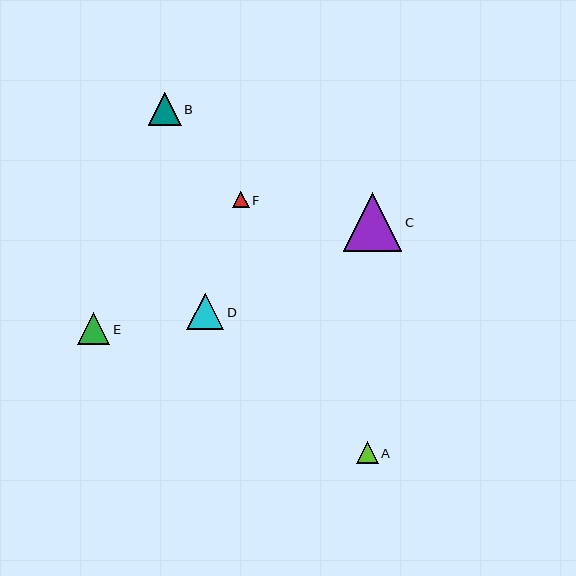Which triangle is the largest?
Triangle C is the largest with a size of approximately 58 pixels.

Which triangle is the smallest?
Triangle F is the smallest with a size of approximately 16 pixels.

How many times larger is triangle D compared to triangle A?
Triangle D is approximately 1.7 times the size of triangle A.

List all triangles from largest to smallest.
From largest to smallest: C, D, B, E, A, F.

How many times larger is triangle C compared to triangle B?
Triangle C is approximately 1.8 times the size of triangle B.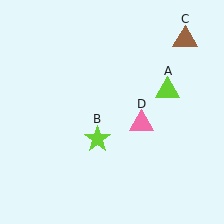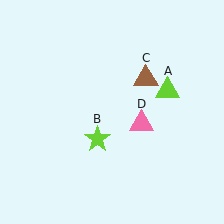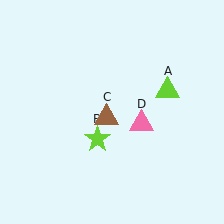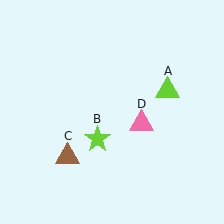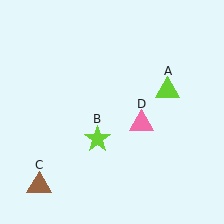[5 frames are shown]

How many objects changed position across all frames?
1 object changed position: brown triangle (object C).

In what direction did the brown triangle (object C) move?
The brown triangle (object C) moved down and to the left.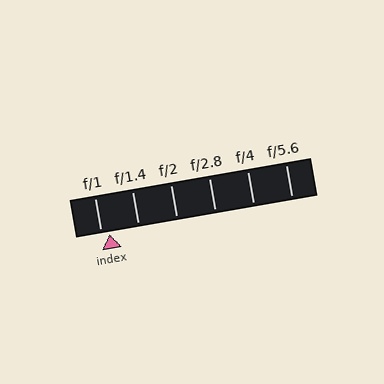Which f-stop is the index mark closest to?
The index mark is closest to f/1.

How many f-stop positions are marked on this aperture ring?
There are 6 f-stop positions marked.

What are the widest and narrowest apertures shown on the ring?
The widest aperture shown is f/1 and the narrowest is f/5.6.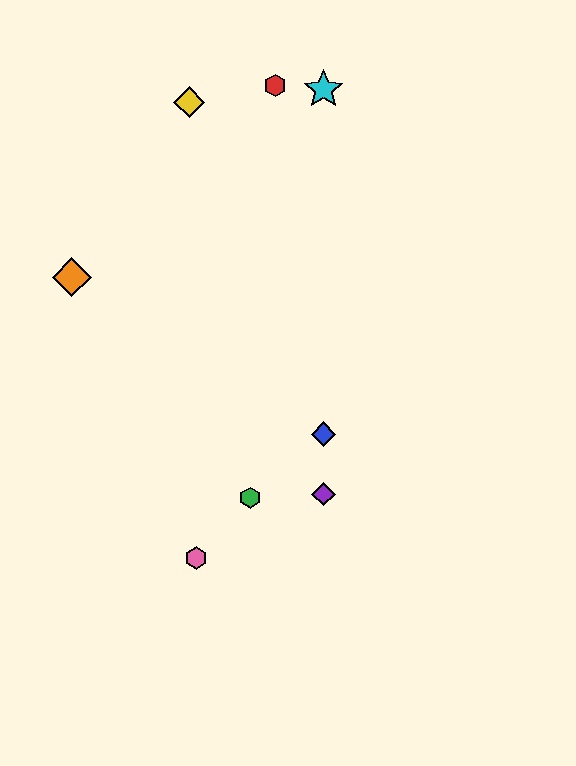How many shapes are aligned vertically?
3 shapes (the blue diamond, the purple diamond, the cyan star) are aligned vertically.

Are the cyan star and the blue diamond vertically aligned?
Yes, both are at x≈324.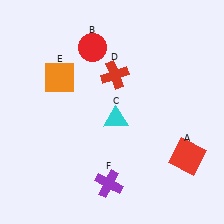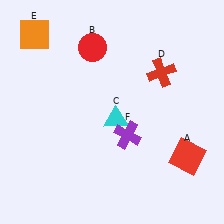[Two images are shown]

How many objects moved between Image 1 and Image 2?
3 objects moved between the two images.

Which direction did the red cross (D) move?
The red cross (D) moved right.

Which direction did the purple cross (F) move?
The purple cross (F) moved up.